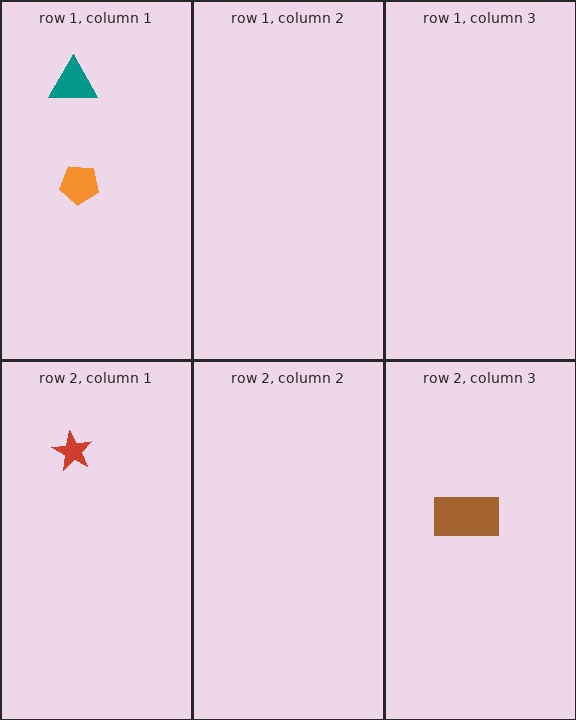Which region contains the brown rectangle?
The row 2, column 3 region.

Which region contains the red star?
The row 2, column 1 region.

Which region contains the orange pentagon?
The row 1, column 1 region.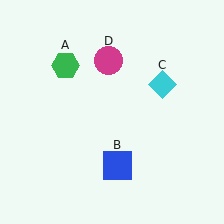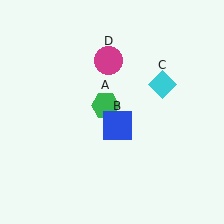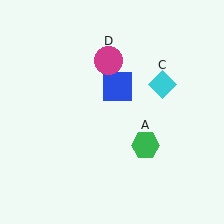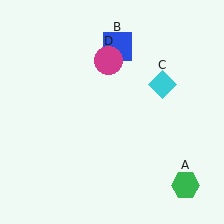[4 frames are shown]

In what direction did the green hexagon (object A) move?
The green hexagon (object A) moved down and to the right.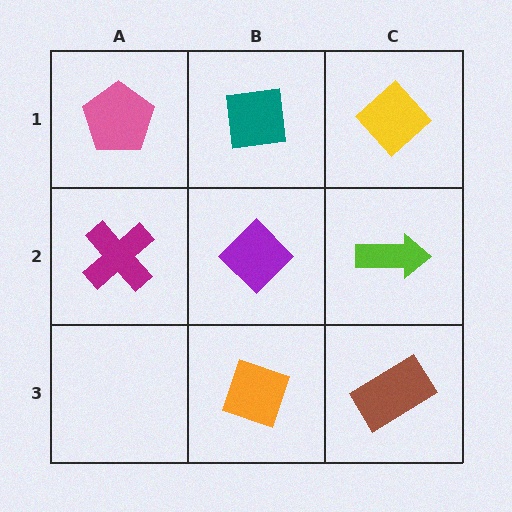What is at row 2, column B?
A purple diamond.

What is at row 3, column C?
A brown rectangle.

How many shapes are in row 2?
3 shapes.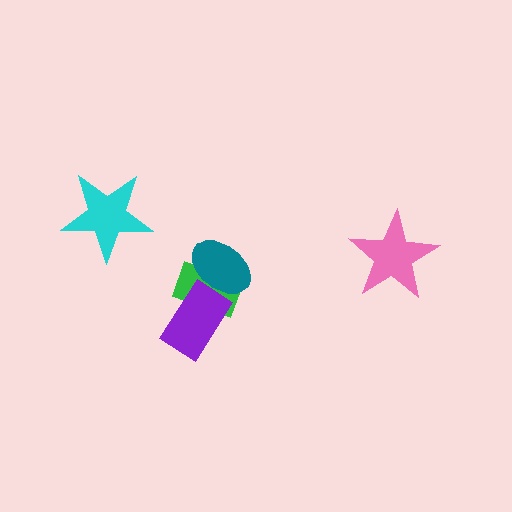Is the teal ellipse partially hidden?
No, no other shape covers it.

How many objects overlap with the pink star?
0 objects overlap with the pink star.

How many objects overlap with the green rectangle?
2 objects overlap with the green rectangle.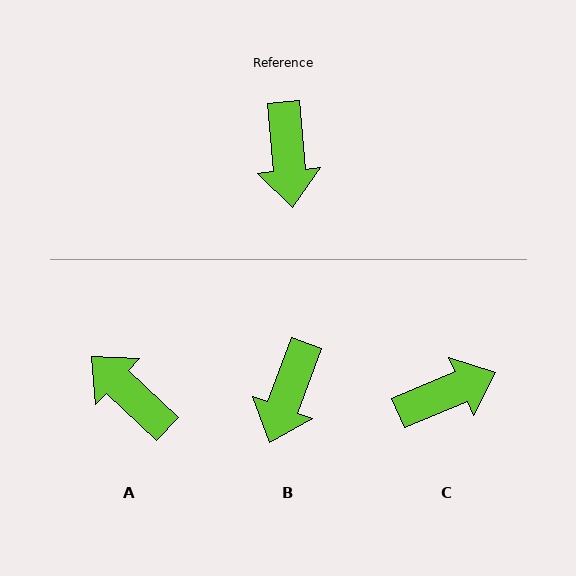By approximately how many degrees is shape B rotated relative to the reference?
Approximately 26 degrees clockwise.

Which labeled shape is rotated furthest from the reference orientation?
A, about 139 degrees away.